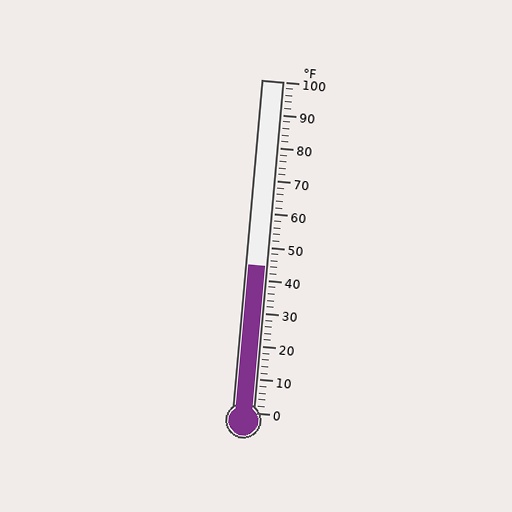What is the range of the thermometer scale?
The thermometer scale ranges from 0°F to 100°F.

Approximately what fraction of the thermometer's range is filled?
The thermometer is filled to approximately 45% of its range.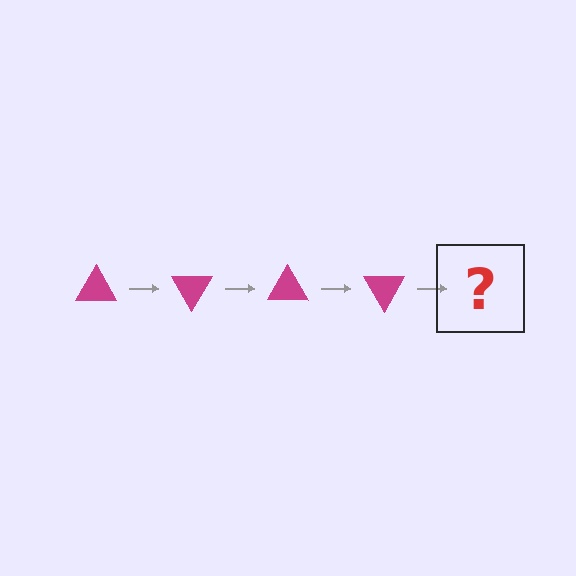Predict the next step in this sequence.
The next step is a magenta triangle rotated 240 degrees.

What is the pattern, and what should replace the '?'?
The pattern is that the triangle rotates 60 degrees each step. The '?' should be a magenta triangle rotated 240 degrees.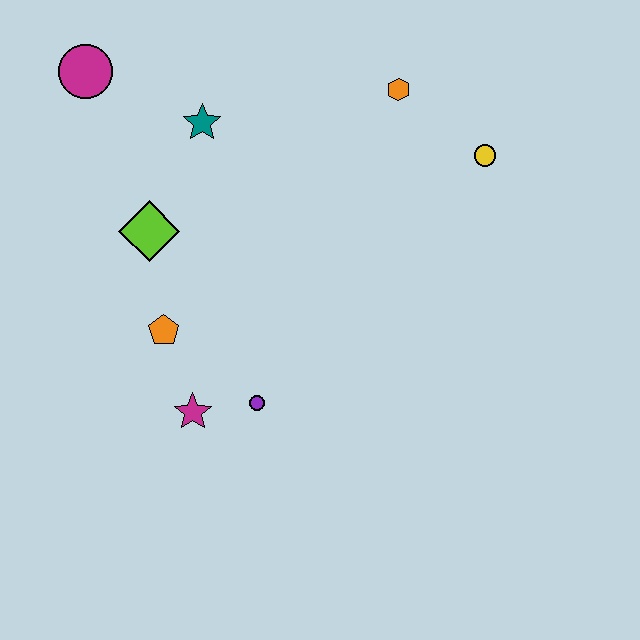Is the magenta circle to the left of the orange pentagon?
Yes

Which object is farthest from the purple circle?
The magenta circle is farthest from the purple circle.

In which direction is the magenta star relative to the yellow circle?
The magenta star is to the left of the yellow circle.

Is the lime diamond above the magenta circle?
No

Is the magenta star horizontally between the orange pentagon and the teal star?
Yes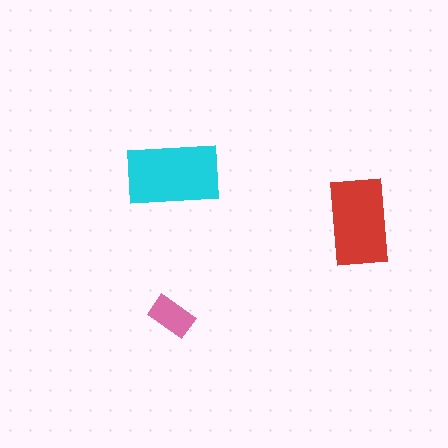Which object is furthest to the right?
The red rectangle is rightmost.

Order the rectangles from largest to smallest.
the cyan one, the red one, the pink one.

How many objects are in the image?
There are 3 objects in the image.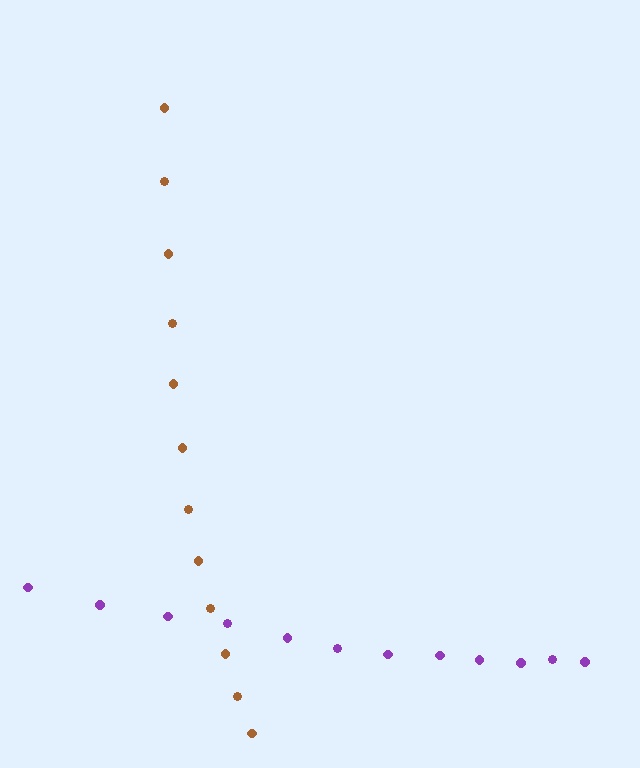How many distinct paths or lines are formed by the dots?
There are 2 distinct paths.